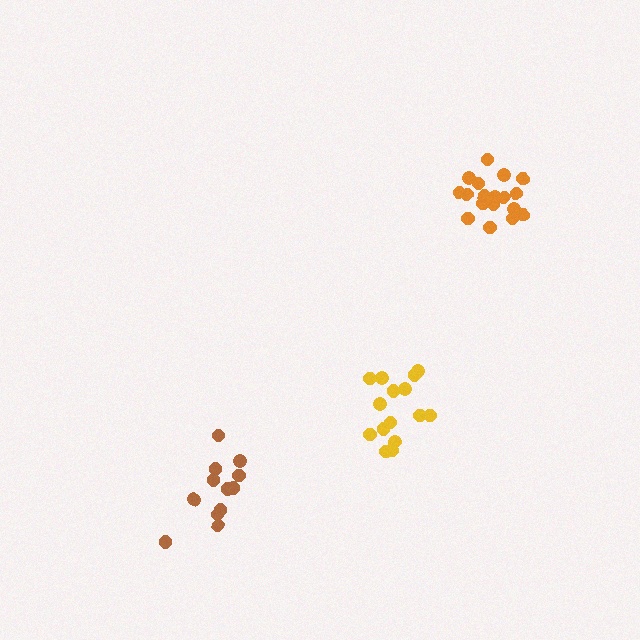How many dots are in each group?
Group 1: 12 dots, Group 2: 18 dots, Group 3: 15 dots (45 total).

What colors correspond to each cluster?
The clusters are colored: brown, orange, yellow.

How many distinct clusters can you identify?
There are 3 distinct clusters.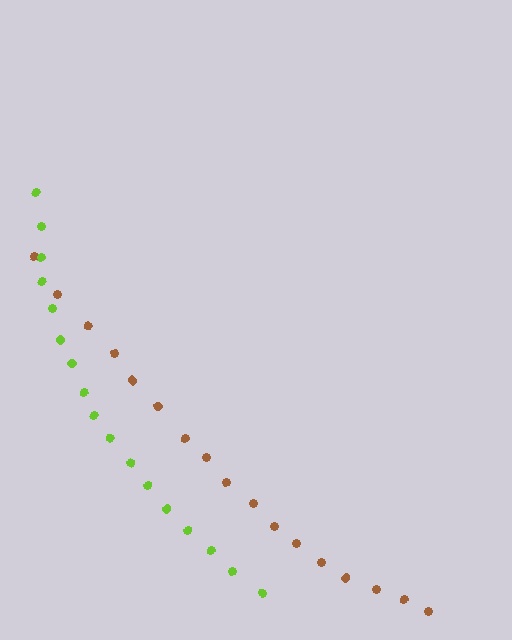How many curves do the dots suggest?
There are 2 distinct paths.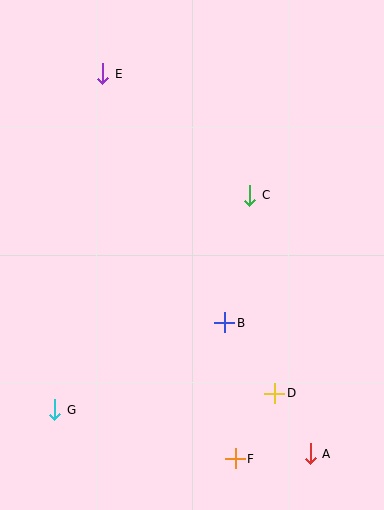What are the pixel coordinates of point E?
Point E is at (103, 74).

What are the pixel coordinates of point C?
Point C is at (250, 195).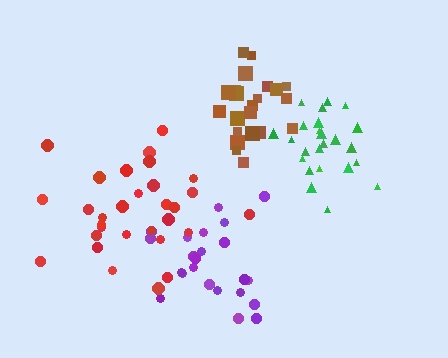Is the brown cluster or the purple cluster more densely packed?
Brown.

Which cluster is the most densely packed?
Brown.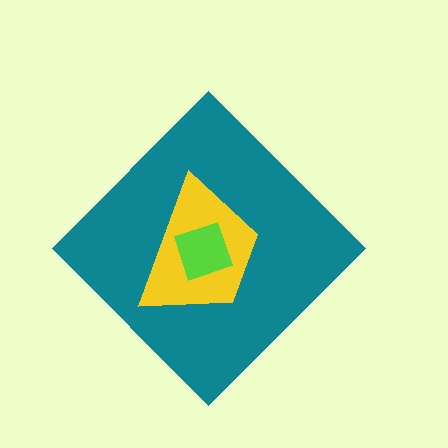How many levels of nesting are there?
3.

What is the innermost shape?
The lime square.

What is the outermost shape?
The teal diamond.